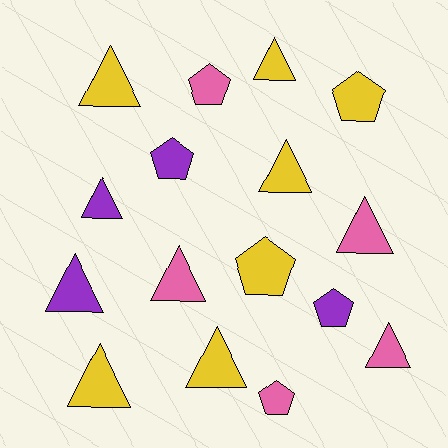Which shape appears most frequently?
Triangle, with 10 objects.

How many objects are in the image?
There are 16 objects.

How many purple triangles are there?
There are 2 purple triangles.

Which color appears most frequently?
Yellow, with 7 objects.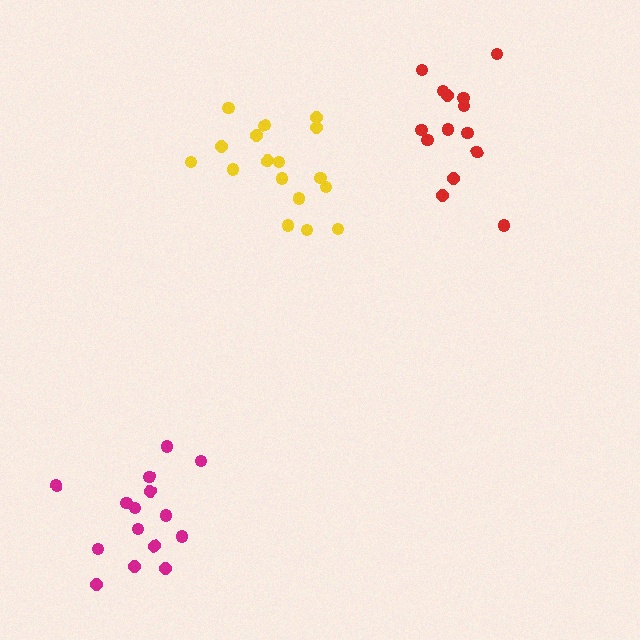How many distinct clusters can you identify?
There are 3 distinct clusters.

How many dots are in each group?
Group 1: 14 dots, Group 2: 15 dots, Group 3: 17 dots (46 total).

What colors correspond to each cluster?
The clusters are colored: red, magenta, yellow.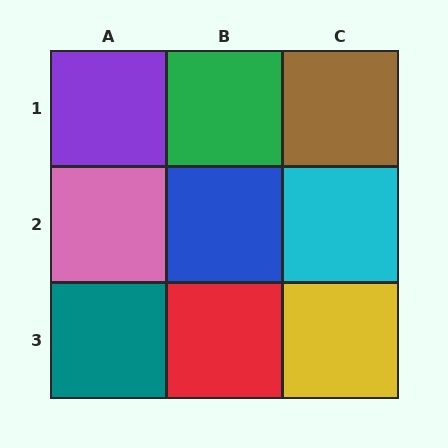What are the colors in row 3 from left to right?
Teal, red, yellow.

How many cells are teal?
1 cell is teal.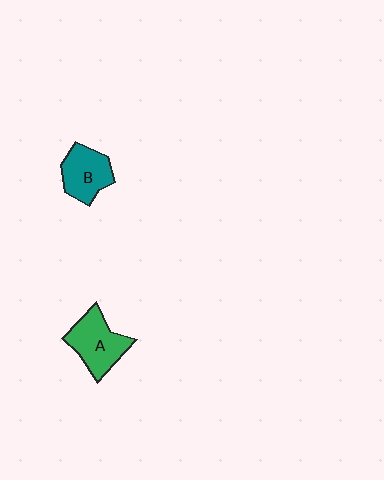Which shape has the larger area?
Shape A (green).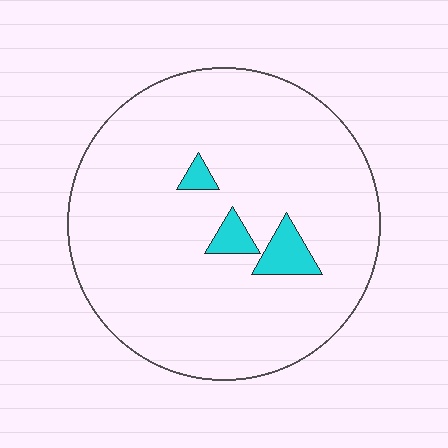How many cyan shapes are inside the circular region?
3.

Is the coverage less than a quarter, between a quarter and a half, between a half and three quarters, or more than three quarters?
Less than a quarter.